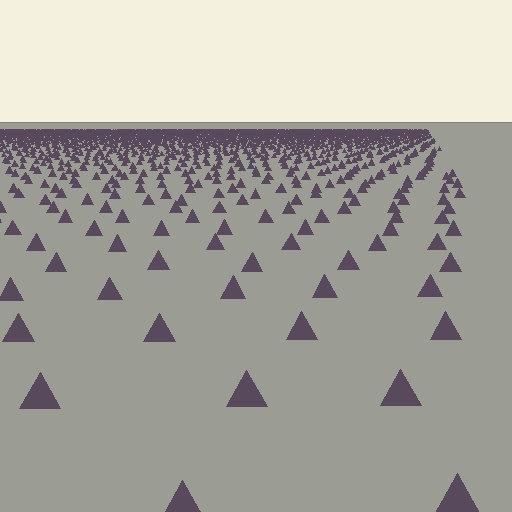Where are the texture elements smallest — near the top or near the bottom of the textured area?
Near the top.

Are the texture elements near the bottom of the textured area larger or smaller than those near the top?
Larger. Near the bottom, elements are closer to the viewer and appear at a bigger on-screen size.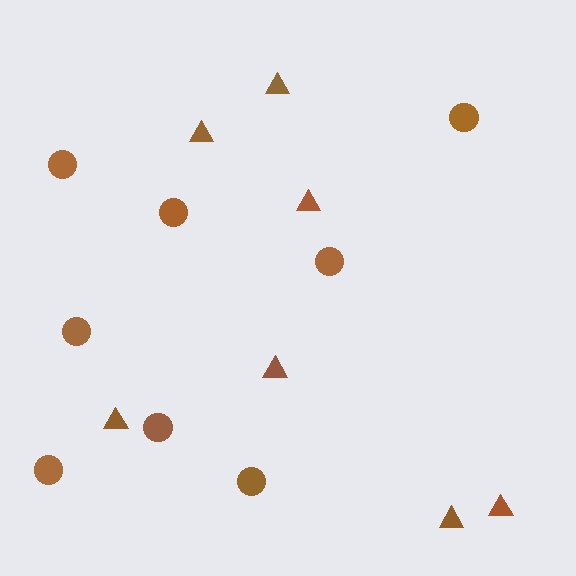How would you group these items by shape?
There are 2 groups: one group of triangles (7) and one group of circles (8).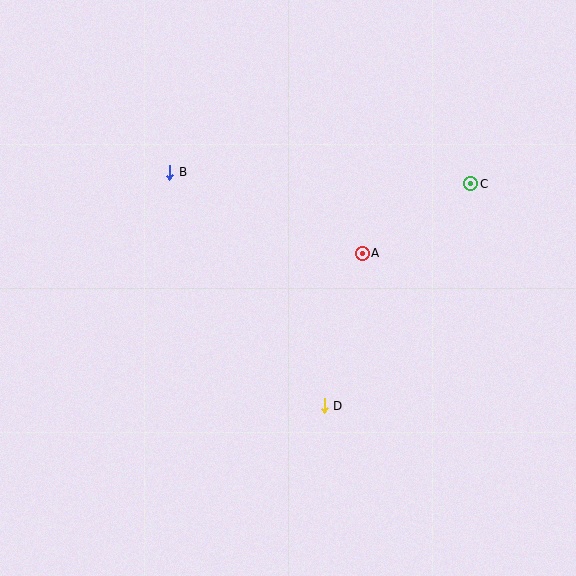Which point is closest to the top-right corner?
Point C is closest to the top-right corner.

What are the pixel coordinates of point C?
Point C is at (471, 184).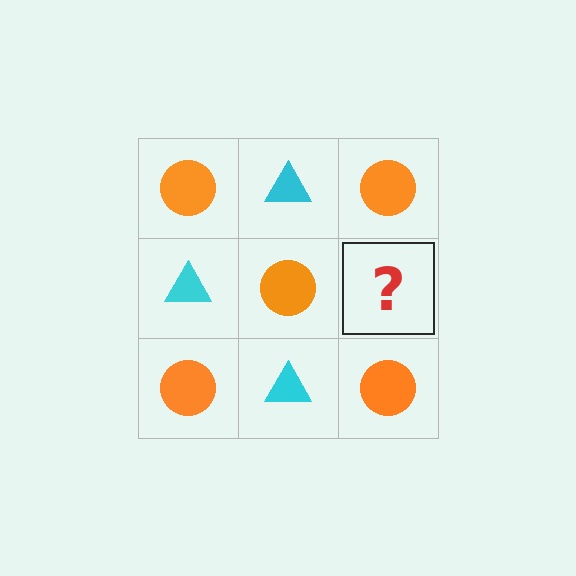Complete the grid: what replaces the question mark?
The question mark should be replaced with a cyan triangle.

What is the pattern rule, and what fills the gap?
The rule is that it alternates orange circle and cyan triangle in a checkerboard pattern. The gap should be filled with a cyan triangle.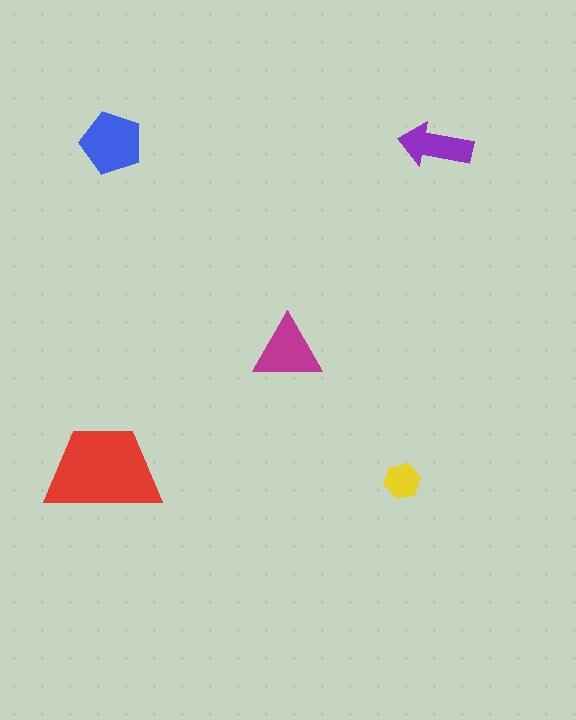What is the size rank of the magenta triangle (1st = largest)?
3rd.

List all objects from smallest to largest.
The yellow hexagon, the purple arrow, the magenta triangle, the blue pentagon, the red trapezoid.